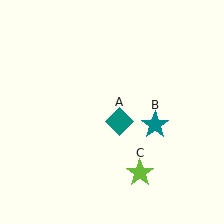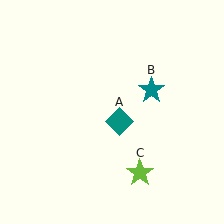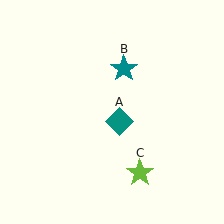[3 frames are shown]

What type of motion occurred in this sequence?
The teal star (object B) rotated counterclockwise around the center of the scene.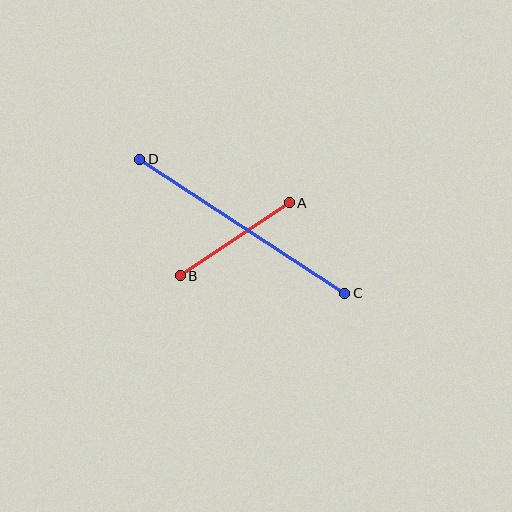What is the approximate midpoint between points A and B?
The midpoint is at approximately (235, 239) pixels.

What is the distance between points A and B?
The distance is approximately 131 pixels.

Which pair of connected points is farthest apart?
Points C and D are farthest apart.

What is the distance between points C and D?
The distance is approximately 245 pixels.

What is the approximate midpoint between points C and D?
The midpoint is at approximately (242, 226) pixels.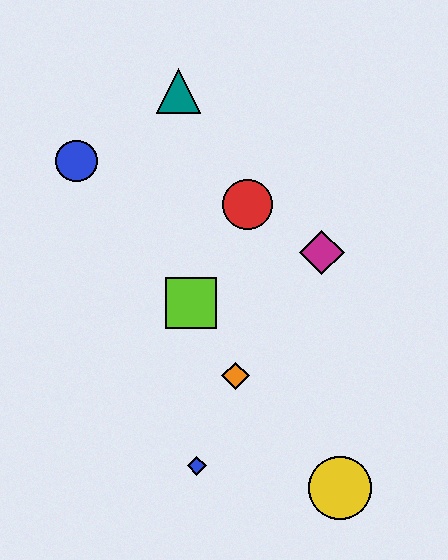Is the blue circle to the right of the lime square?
No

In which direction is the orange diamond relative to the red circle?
The orange diamond is below the red circle.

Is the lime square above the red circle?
No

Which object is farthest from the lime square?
The yellow circle is farthest from the lime square.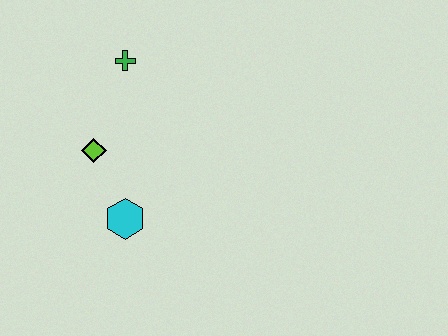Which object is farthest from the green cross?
The cyan hexagon is farthest from the green cross.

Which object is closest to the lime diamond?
The cyan hexagon is closest to the lime diamond.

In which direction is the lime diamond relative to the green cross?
The lime diamond is below the green cross.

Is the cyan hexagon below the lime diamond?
Yes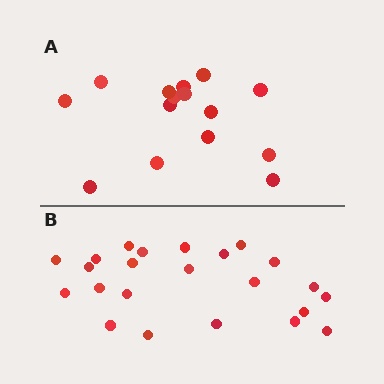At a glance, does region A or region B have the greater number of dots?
Region B (the bottom region) has more dots.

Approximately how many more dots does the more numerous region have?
Region B has roughly 8 or so more dots than region A.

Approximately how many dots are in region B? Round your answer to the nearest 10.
About 20 dots. (The exact count is 23, which rounds to 20.)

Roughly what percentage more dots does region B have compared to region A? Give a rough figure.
About 55% more.